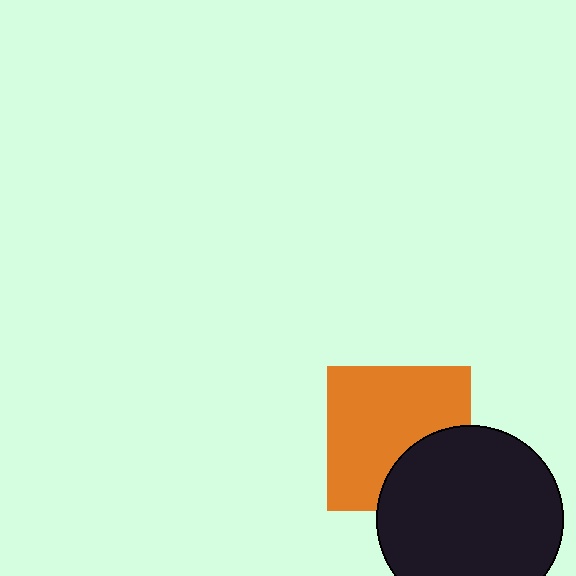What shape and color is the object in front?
The object in front is a black circle.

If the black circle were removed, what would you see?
You would see the complete orange square.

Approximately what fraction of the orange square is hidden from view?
Roughly 30% of the orange square is hidden behind the black circle.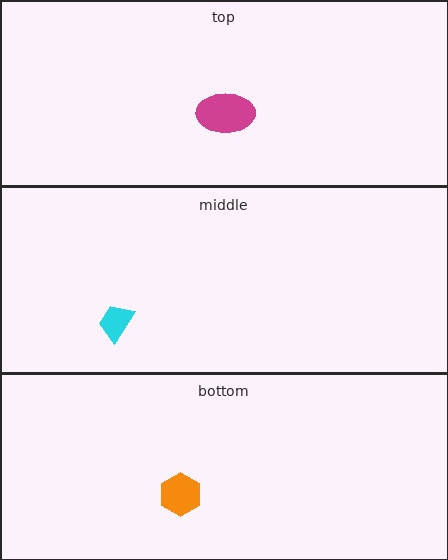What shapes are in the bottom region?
The orange hexagon.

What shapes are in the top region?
The magenta ellipse.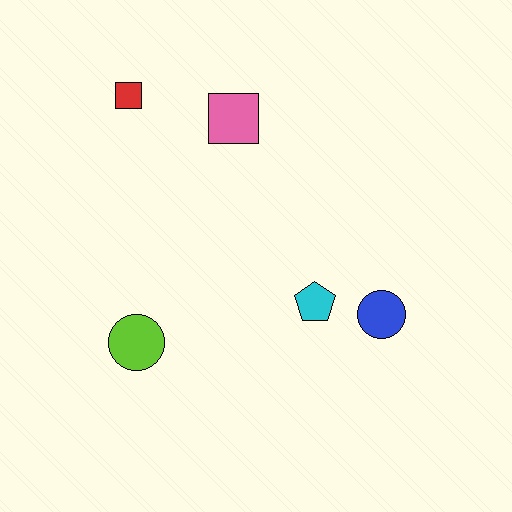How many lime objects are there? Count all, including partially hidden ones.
There is 1 lime object.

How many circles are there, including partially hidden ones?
There are 2 circles.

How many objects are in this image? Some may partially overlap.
There are 5 objects.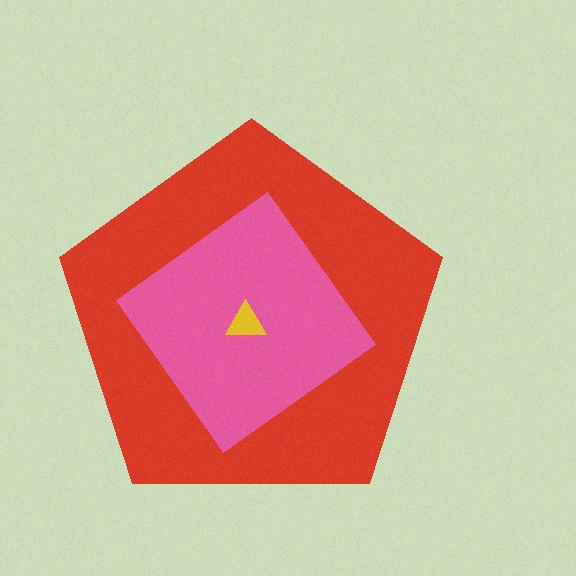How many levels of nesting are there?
3.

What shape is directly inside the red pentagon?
The pink diamond.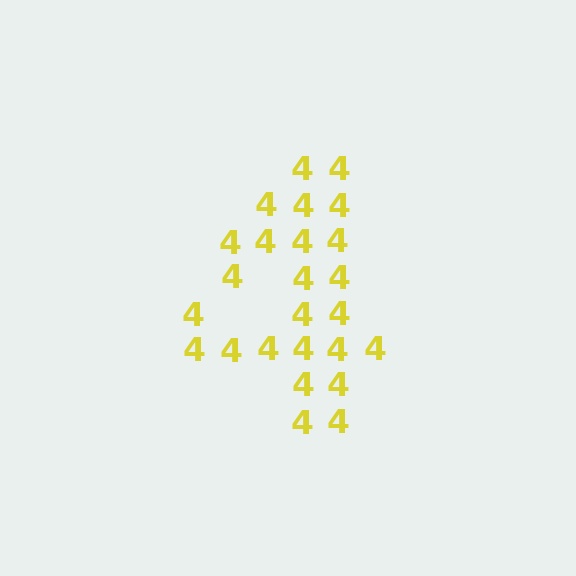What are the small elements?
The small elements are digit 4's.